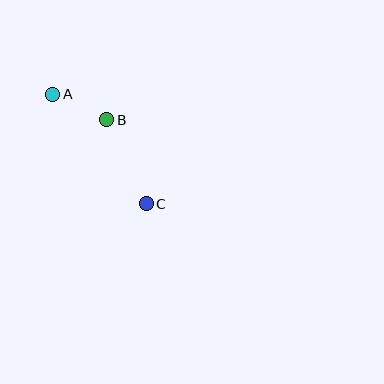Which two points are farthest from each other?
Points A and C are farthest from each other.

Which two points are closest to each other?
Points A and B are closest to each other.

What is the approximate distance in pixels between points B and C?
The distance between B and C is approximately 93 pixels.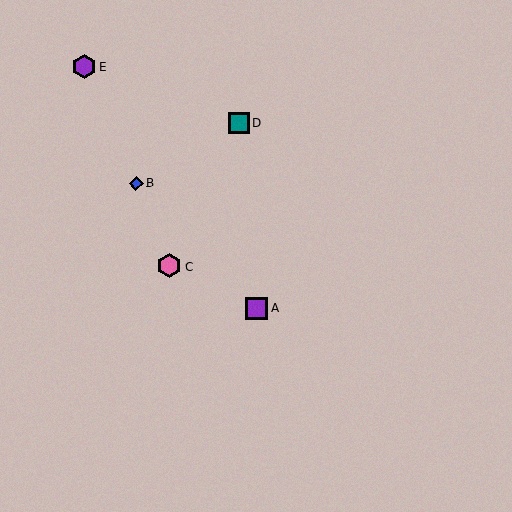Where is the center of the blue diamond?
The center of the blue diamond is at (136, 183).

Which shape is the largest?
The pink hexagon (labeled C) is the largest.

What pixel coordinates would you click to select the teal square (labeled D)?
Click at (239, 123) to select the teal square D.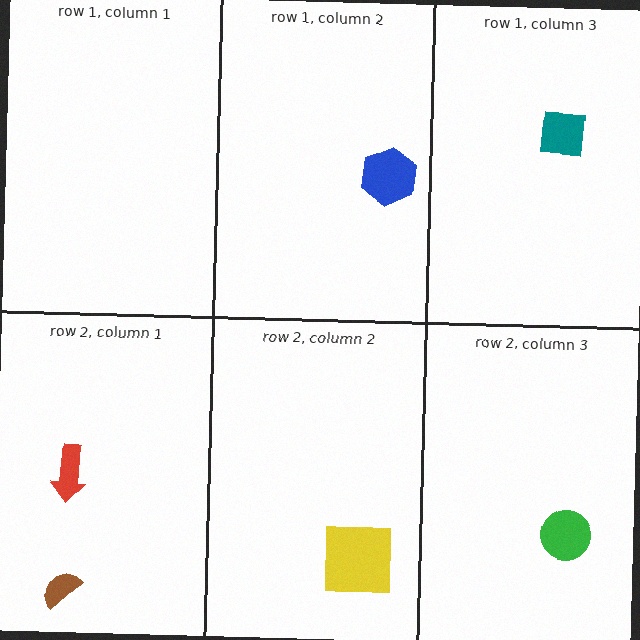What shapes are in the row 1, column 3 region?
The teal square.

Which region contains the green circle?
The row 2, column 3 region.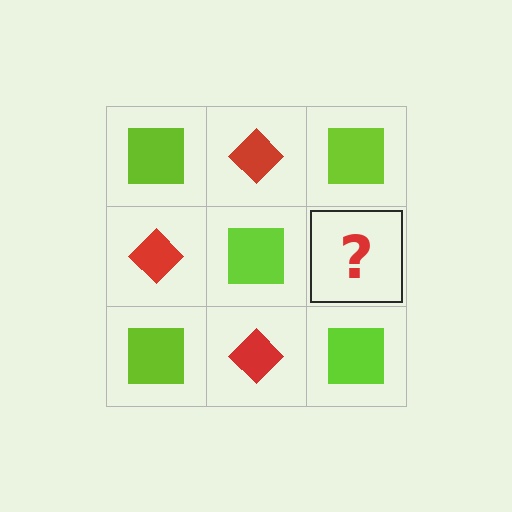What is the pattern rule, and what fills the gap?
The rule is that it alternates lime square and red diamond in a checkerboard pattern. The gap should be filled with a red diamond.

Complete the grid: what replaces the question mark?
The question mark should be replaced with a red diamond.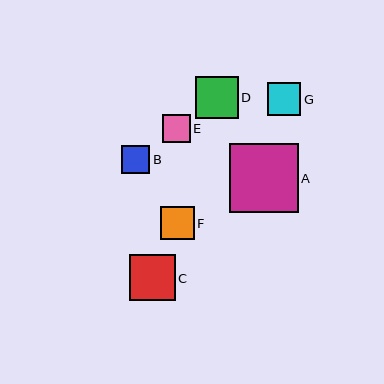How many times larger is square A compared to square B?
Square A is approximately 2.4 times the size of square B.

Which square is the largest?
Square A is the largest with a size of approximately 69 pixels.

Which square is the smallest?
Square E is the smallest with a size of approximately 28 pixels.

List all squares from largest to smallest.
From largest to smallest: A, C, D, F, G, B, E.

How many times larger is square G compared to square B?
Square G is approximately 1.2 times the size of square B.